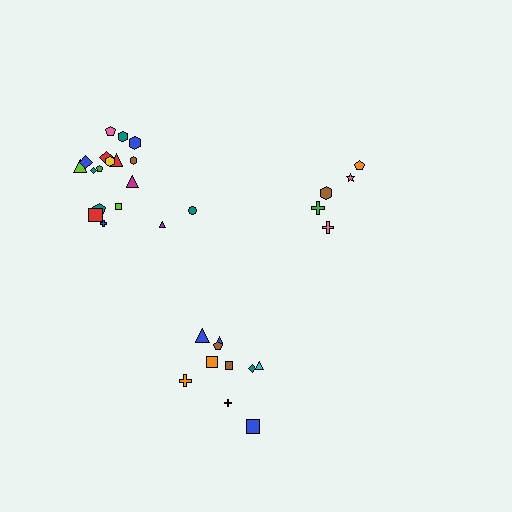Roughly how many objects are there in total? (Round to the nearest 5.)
Roughly 35 objects in total.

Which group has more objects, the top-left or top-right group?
The top-left group.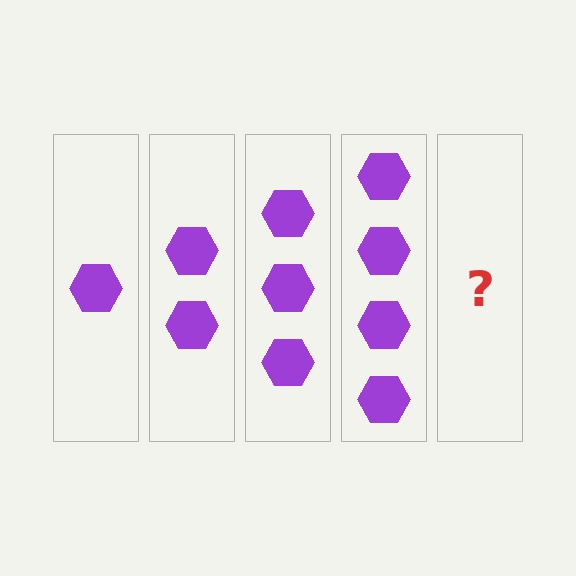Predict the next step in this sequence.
The next step is 5 hexagons.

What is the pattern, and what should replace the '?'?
The pattern is that each step adds one more hexagon. The '?' should be 5 hexagons.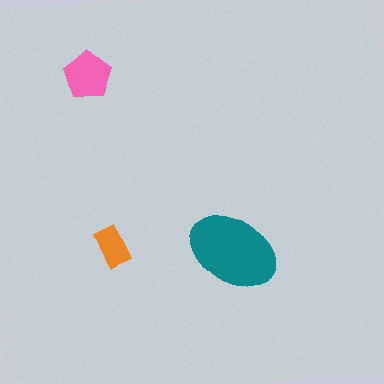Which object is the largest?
The teal ellipse.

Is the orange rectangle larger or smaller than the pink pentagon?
Smaller.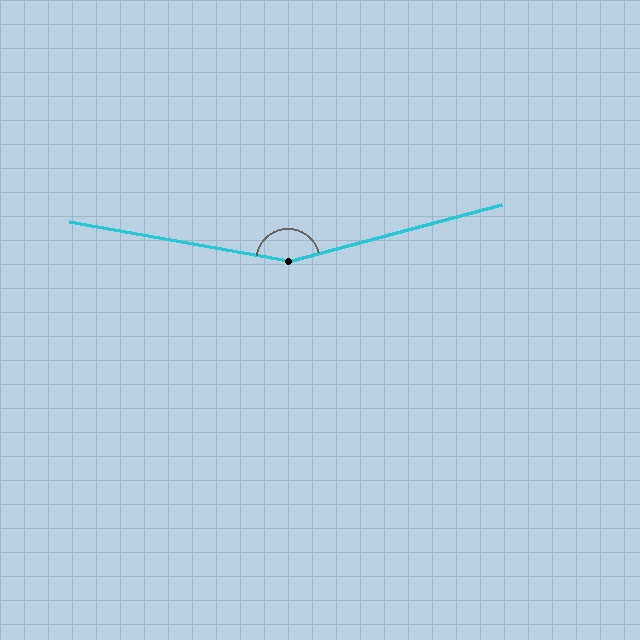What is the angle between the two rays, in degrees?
Approximately 155 degrees.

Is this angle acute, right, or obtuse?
It is obtuse.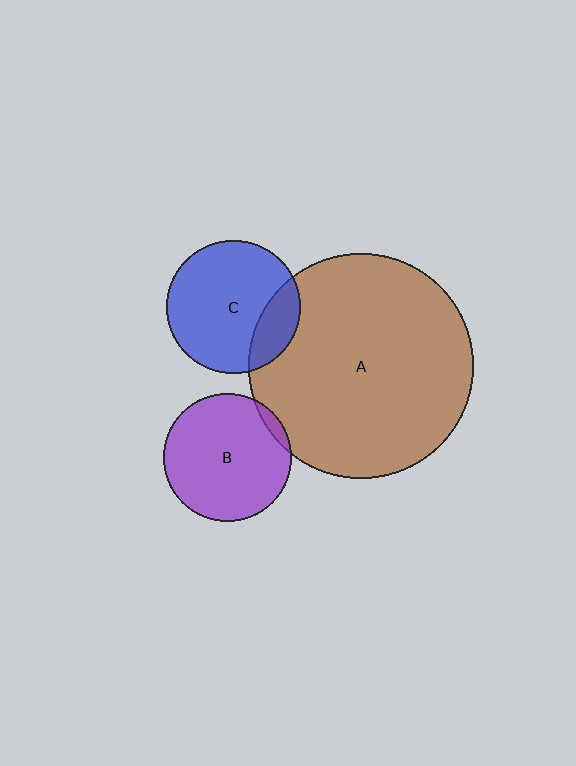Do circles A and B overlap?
Yes.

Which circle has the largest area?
Circle A (brown).